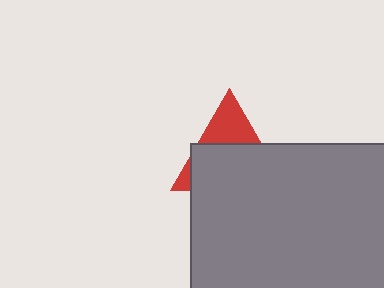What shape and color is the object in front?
The object in front is a gray rectangle.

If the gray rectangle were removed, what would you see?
You would see the complete red triangle.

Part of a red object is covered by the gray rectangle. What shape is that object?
It is a triangle.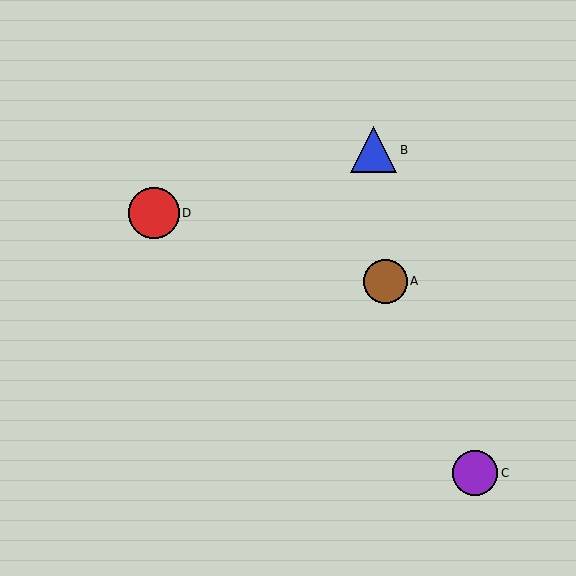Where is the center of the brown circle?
The center of the brown circle is at (385, 281).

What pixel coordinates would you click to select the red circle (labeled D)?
Click at (154, 213) to select the red circle D.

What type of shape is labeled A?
Shape A is a brown circle.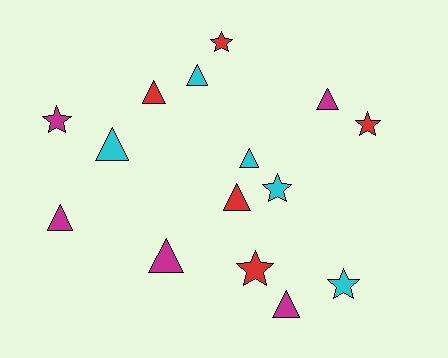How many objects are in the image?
There are 15 objects.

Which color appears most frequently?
Red, with 5 objects.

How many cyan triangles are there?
There are 3 cyan triangles.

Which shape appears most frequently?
Triangle, with 9 objects.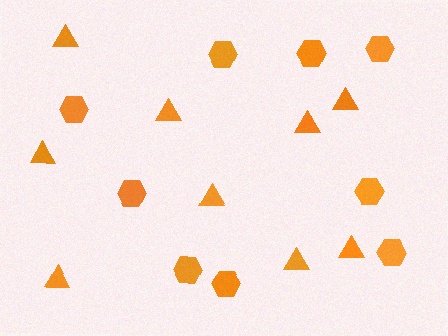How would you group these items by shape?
There are 2 groups: one group of hexagons (9) and one group of triangles (9).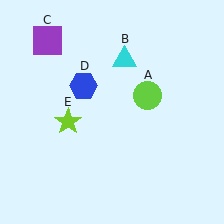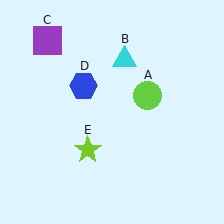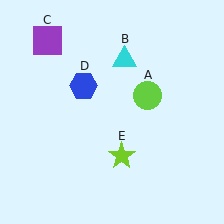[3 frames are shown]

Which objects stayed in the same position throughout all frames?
Lime circle (object A) and cyan triangle (object B) and purple square (object C) and blue hexagon (object D) remained stationary.